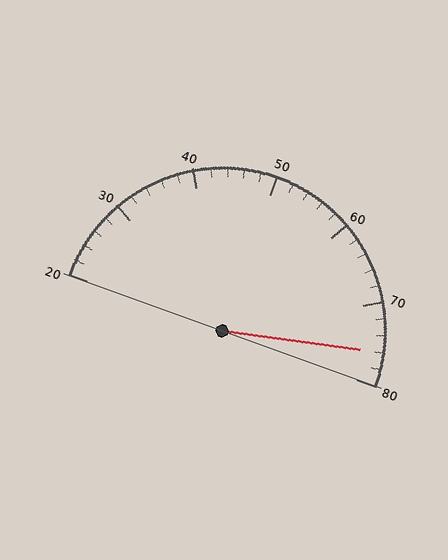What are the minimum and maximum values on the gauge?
The gauge ranges from 20 to 80.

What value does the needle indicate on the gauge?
The needle indicates approximately 76.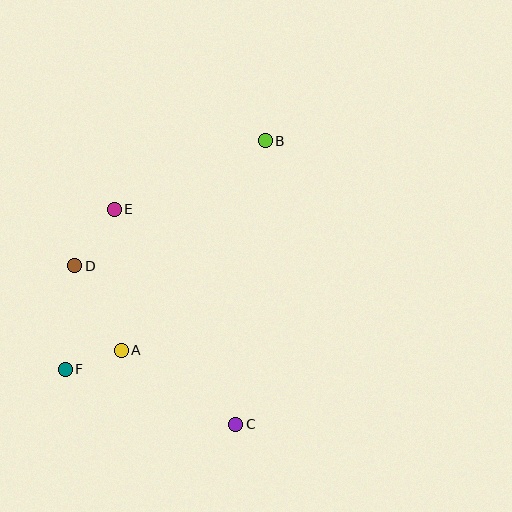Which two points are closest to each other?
Points A and F are closest to each other.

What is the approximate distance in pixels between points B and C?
The distance between B and C is approximately 285 pixels.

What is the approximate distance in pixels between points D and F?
The distance between D and F is approximately 104 pixels.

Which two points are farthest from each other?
Points B and F are farthest from each other.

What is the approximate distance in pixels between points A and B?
The distance between A and B is approximately 254 pixels.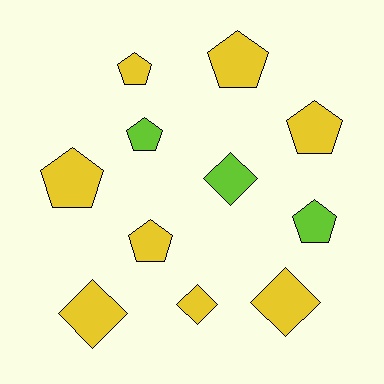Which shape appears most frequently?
Pentagon, with 7 objects.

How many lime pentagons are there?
There are 2 lime pentagons.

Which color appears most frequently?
Yellow, with 8 objects.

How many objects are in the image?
There are 11 objects.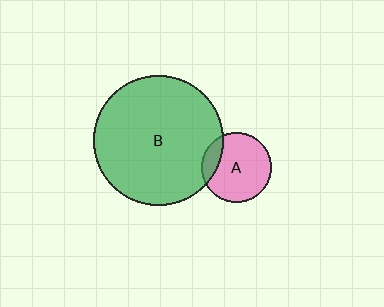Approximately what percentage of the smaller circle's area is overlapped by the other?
Approximately 15%.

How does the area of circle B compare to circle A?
Approximately 3.4 times.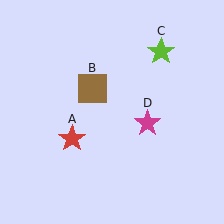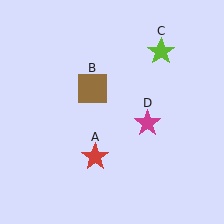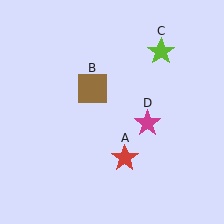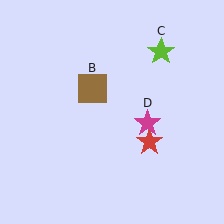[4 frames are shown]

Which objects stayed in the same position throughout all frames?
Brown square (object B) and lime star (object C) and magenta star (object D) remained stationary.